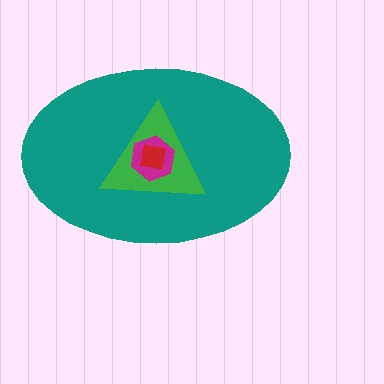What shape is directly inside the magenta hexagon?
The red square.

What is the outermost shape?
The teal ellipse.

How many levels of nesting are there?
4.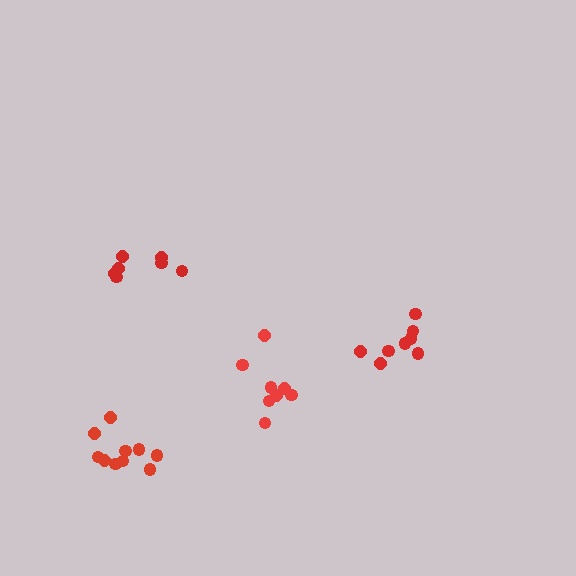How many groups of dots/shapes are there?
There are 4 groups.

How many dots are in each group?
Group 1: 10 dots, Group 2: 8 dots, Group 3: 7 dots, Group 4: 8 dots (33 total).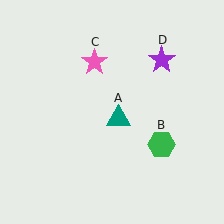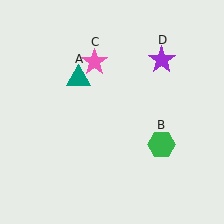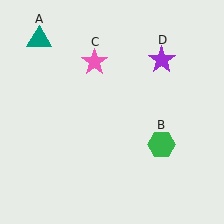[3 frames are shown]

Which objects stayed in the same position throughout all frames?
Green hexagon (object B) and pink star (object C) and purple star (object D) remained stationary.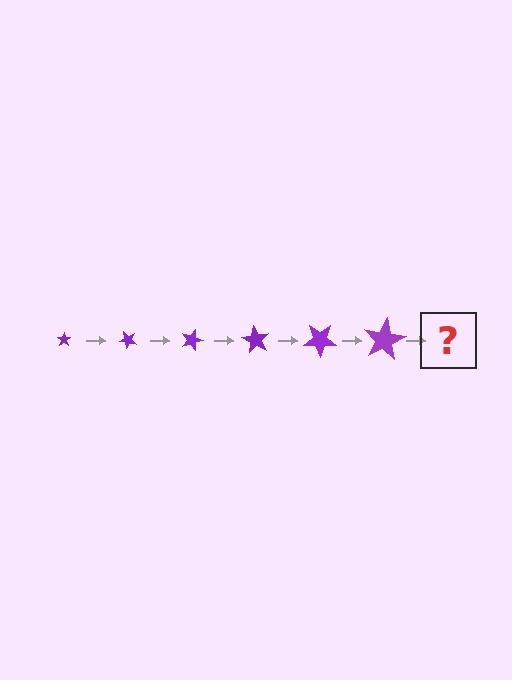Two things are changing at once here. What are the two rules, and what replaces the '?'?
The two rules are that the star grows larger each step and it rotates 45 degrees each step. The '?' should be a star, larger than the previous one and rotated 270 degrees from the start.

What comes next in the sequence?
The next element should be a star, larger than the previous one and rotated 270 degrees from the start.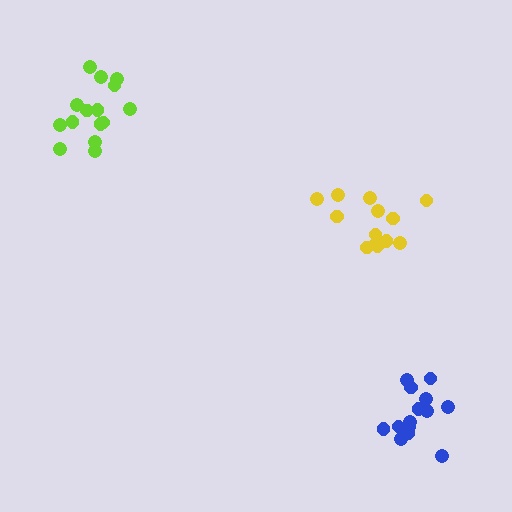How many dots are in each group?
Group 1: 13 dots, Group 2: 14 dots, Group 3: 15 dots (42 total).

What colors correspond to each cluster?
The clusters are colored: yellow, blue, lime.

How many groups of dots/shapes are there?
There are 3 groups.